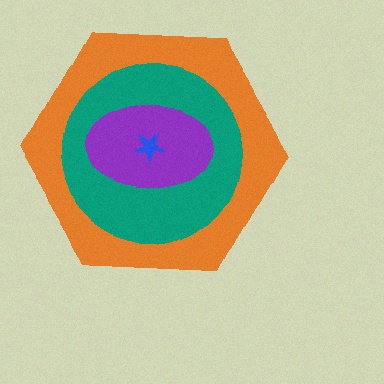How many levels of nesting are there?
4.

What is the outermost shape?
The orange hexagon.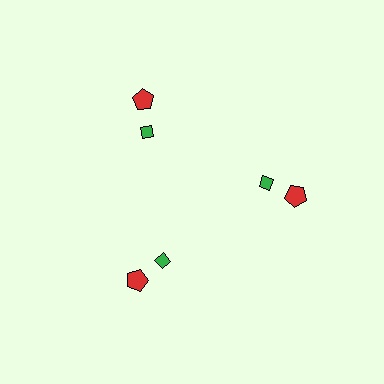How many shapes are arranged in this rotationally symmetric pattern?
There are 6 shapes, arranged in 3 groups of 2.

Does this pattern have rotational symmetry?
Yes, this pattern has 3-fold rotational symmetry. It looks the same after rotating 120 degrees around the center.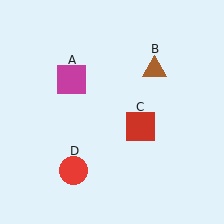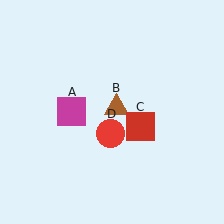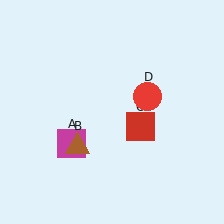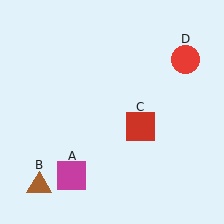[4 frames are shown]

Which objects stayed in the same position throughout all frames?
Red square (object C) remained stationary.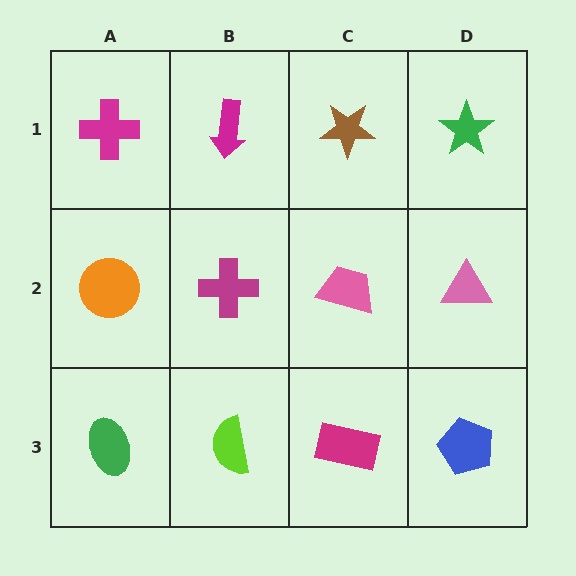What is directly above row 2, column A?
A magenta cross.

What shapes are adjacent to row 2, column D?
A green star (row 1, column D), a blue pentagon (row 3, column D), a pink trapezoid (row 2, column C).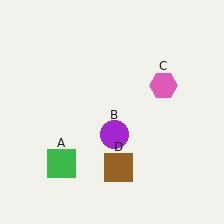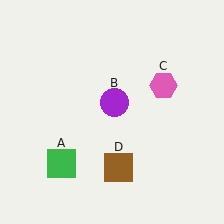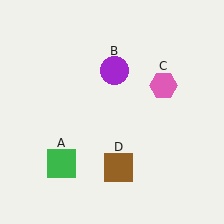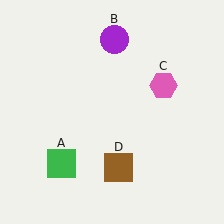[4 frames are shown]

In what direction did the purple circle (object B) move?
The purple circle (object B) moved up.